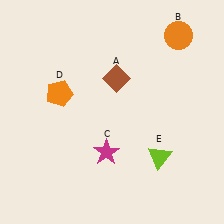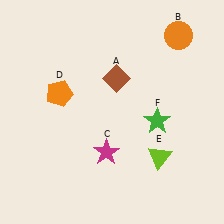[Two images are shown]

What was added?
A green star (F) was added in Image 2.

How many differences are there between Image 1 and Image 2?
There is 1 difference between the two images.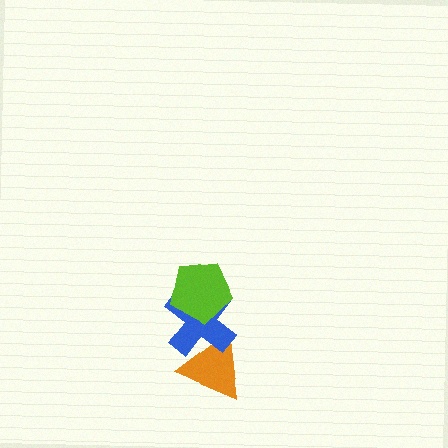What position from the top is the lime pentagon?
The lime pentagon is 1st from the top.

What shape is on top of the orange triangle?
The blue cross is on top of the orange triangle.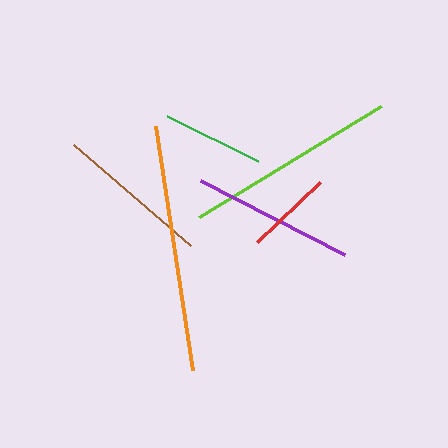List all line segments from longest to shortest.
From longest to shortest: orange, lime, purple, brown, green, red.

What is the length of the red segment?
The red segment is approximately 87 pixels long.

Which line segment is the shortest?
The red line is the shortest at approximately 87 pixels.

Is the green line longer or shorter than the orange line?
The orange line is longer than the green line.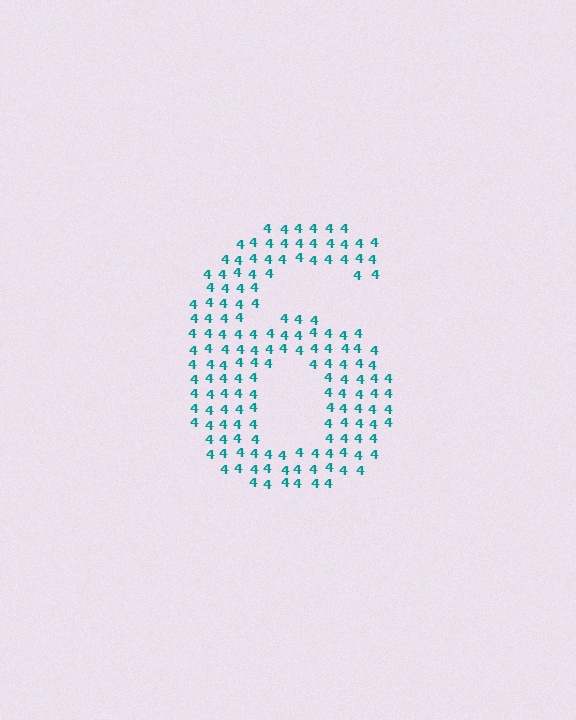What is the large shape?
The large shape is the digit 6.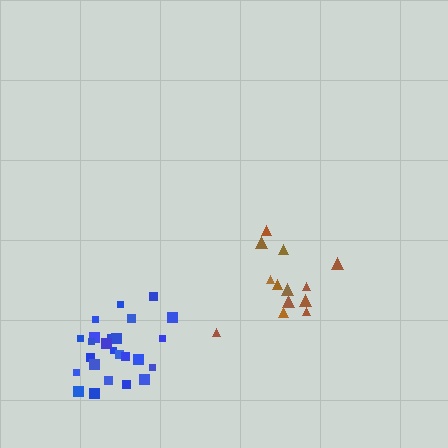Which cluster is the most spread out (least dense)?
Brown.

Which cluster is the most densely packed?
Blue.